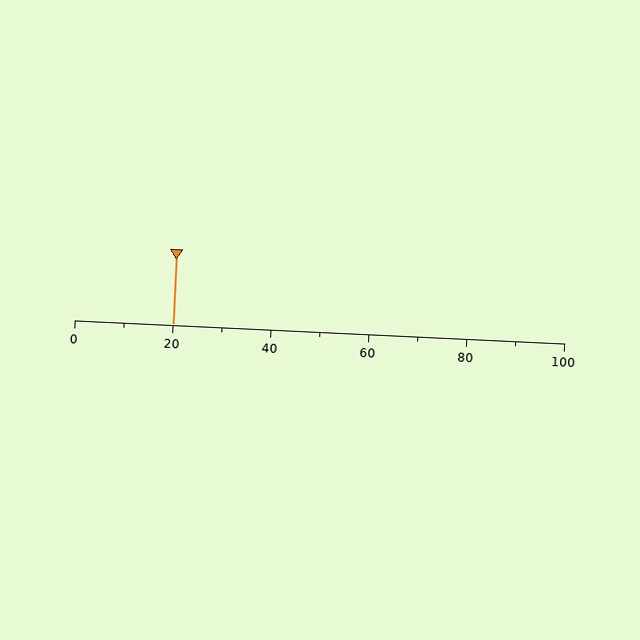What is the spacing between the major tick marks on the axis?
The major ticks are spaced 20 apart.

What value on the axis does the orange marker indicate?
The marker indicates approximately 20.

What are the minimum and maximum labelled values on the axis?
The axis runs from 0 to 100.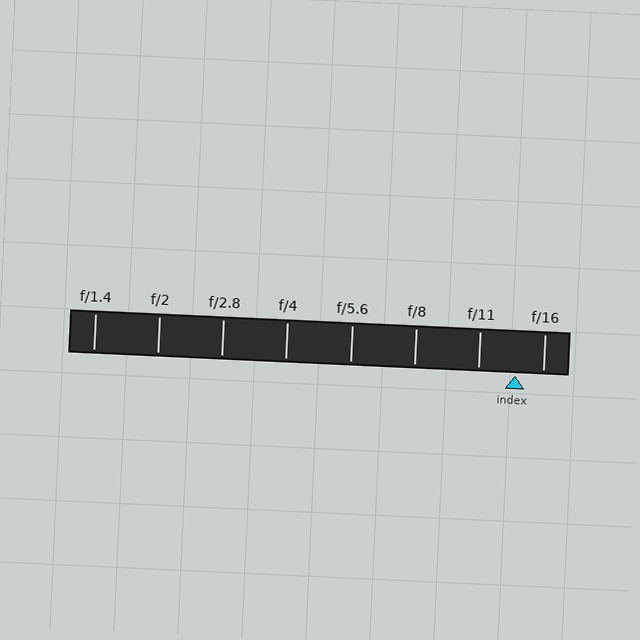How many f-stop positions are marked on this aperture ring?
There are 8 f-stop positions marked.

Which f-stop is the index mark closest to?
The index mark is closest to f/16.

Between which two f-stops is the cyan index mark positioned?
The index mark is between f/11 and f/16.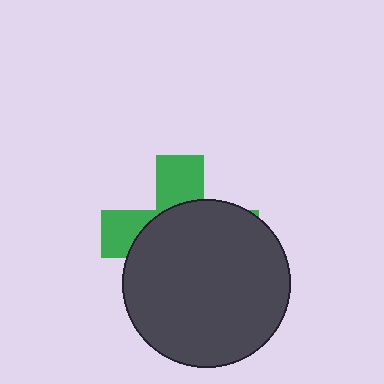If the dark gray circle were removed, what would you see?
You would see the complete green cross.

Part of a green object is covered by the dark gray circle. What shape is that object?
It is a cross.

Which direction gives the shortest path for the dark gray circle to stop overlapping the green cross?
Moving down gives the shortest separation.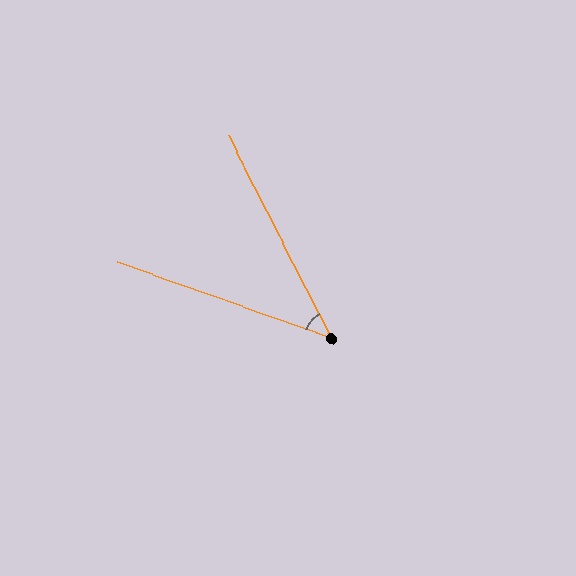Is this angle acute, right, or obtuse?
It is acute.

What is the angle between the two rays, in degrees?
Approximately 44 degrees.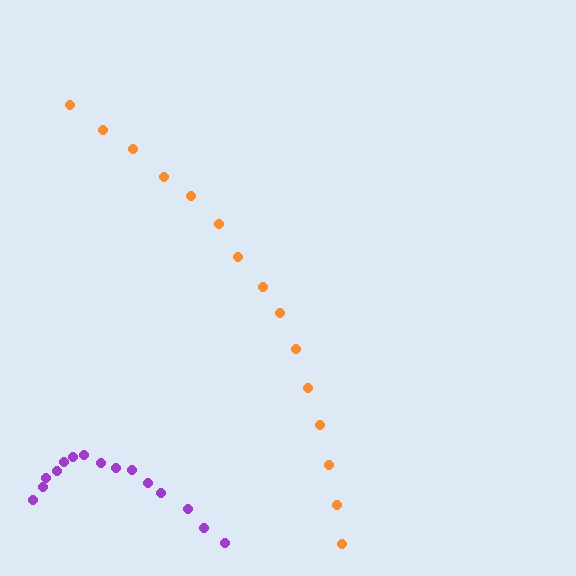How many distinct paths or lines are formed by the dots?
There are 2 distinct paths.